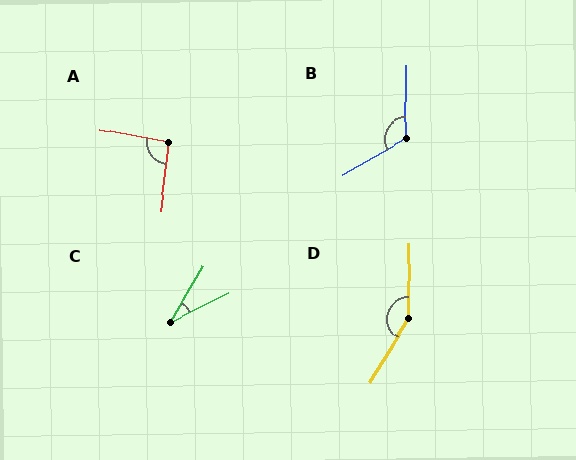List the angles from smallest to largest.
C (33°), A (94°), B (121°), D (150°).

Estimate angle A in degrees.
Approximately 94 degrees.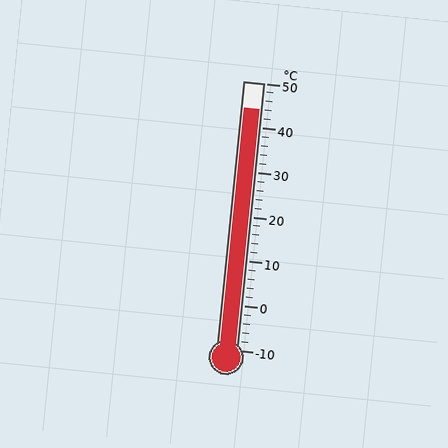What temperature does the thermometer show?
The thermometer shows approximately 44°C.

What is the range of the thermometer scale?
The thermometer scale ranges from -10°C to 50°C.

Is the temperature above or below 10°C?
The temperature is above 10°C.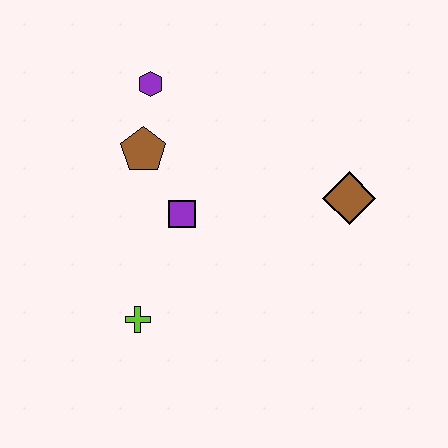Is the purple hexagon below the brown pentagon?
No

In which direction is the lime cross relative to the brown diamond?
The lime cross is to the left of the brown diamond.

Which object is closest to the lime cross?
The purple square is closest to the lime cross.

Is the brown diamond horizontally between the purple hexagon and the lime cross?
No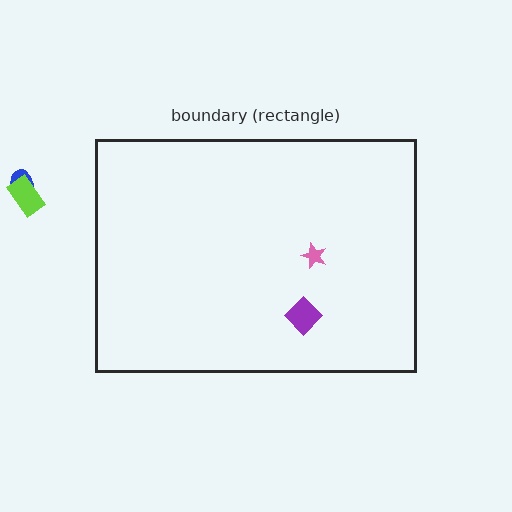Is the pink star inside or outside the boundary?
Inside.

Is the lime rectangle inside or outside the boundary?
Outside.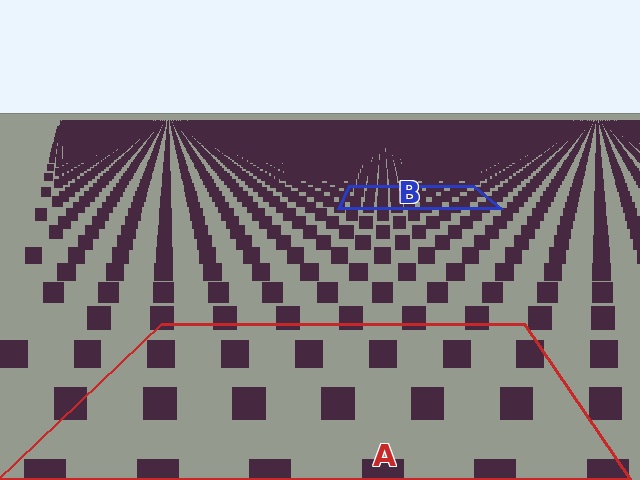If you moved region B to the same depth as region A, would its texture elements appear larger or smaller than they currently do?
They would appear larger. At a closer depth, the same texture elements are projected at a bigger on-screen size.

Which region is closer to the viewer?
Region A is closer. The texture elements there are larger and more spread out.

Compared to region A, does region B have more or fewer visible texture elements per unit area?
Region B has more texture elements per unit area — they are packed more densely because it is farther away.